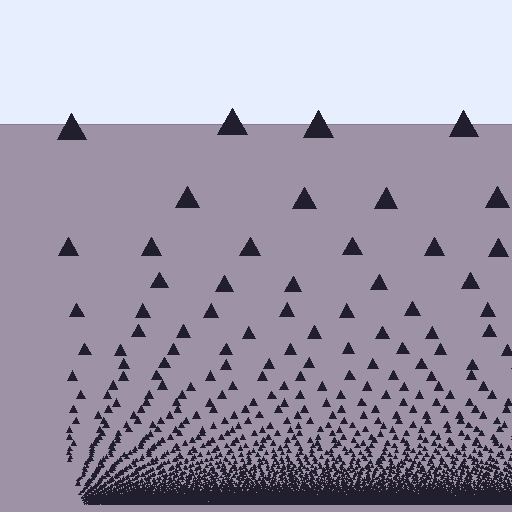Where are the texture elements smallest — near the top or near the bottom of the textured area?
Near the bottom.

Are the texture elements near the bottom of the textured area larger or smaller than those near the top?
Smaller. The gradient is inverted — elements near the bottom are smaller and denser.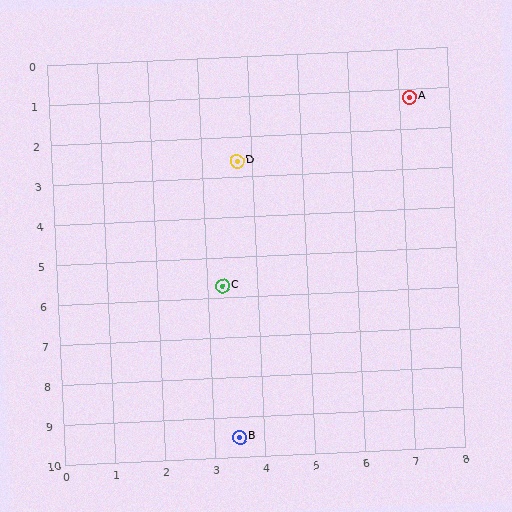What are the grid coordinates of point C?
Point C is at approximately (3.3, 5.7).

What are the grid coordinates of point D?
Point D is at approximately (3.7, 2.6).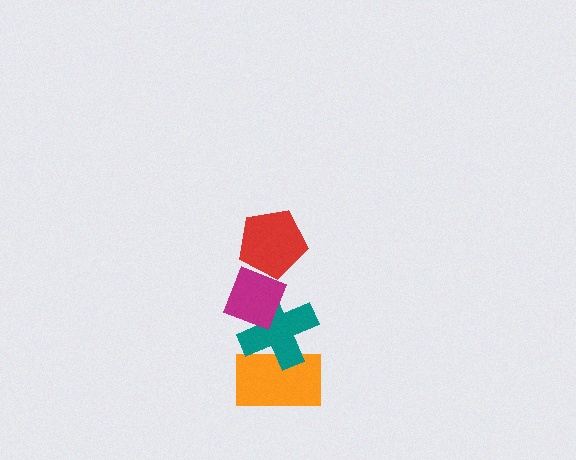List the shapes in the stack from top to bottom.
From top to bottom: the red pentagon, the magenta diamond, the teal cross, the orange rectangle.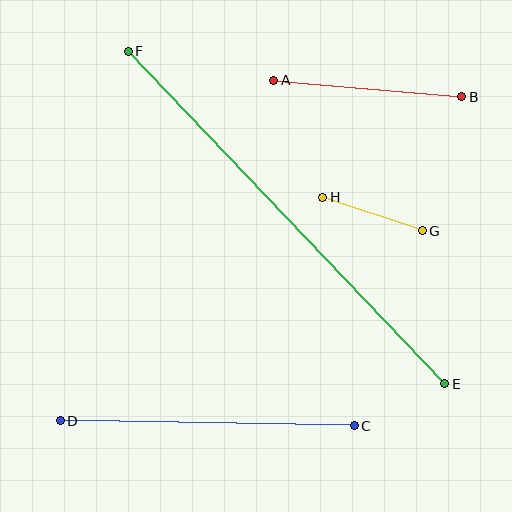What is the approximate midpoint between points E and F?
The midpoint is at approximately (286, 217) pixels.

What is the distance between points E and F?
The distance is approximately 459 pixels.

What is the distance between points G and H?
The distance is approximately 105 pixels.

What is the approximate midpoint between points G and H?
The midpoint is at approximately (373, 214) pixels.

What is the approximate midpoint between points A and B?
The midpoint is at approximately (368, 88) pixels.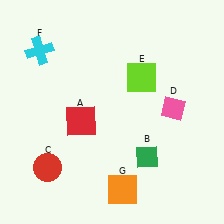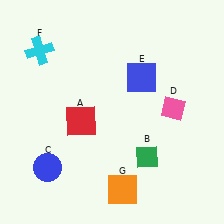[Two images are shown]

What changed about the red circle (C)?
In Image 1, C is red. In Image 2, it changed to blue.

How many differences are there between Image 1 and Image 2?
There are 2 differences between the two images.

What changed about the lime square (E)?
In Image 1, E is lime. In Image 2, it changed to blue.